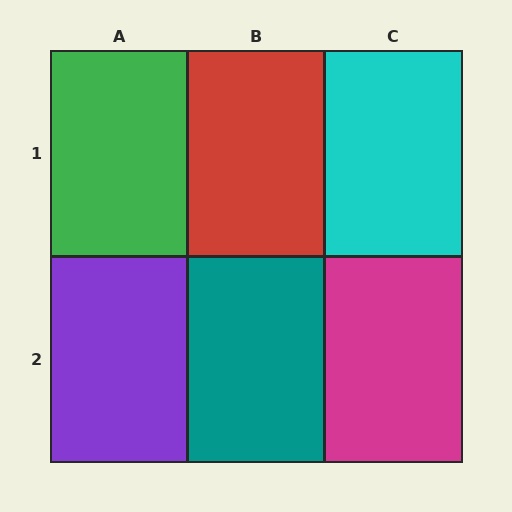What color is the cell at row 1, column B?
Red.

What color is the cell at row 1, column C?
Cyan.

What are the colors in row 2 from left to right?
Purple, teal, magenta.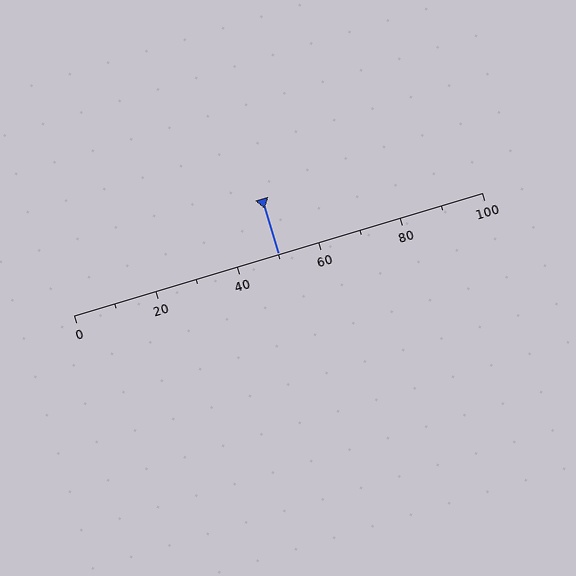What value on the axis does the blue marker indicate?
The marker indicates approximately 50.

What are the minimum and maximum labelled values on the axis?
The axis runs from 0 to 100.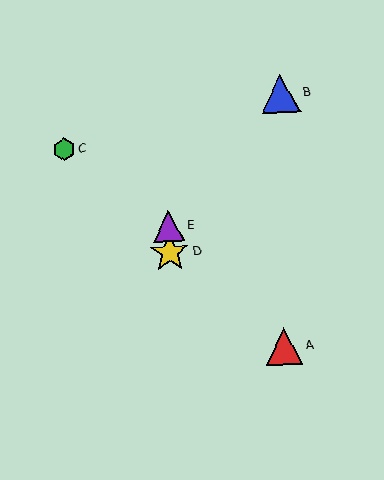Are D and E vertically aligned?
Yes, both are at x≈170.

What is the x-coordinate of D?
Object D is at x≈170.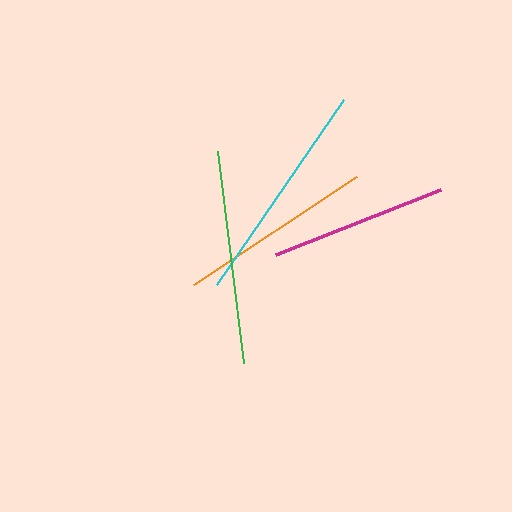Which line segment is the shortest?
The magenta line is the shortest at approximately 177 pixels.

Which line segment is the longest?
The cyan line is the longest at approximately 224 pixels.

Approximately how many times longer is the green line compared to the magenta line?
The green line is approximately 1.2 times the length of the magenta line.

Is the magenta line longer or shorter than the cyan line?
The cyan line is longer than the magenta line.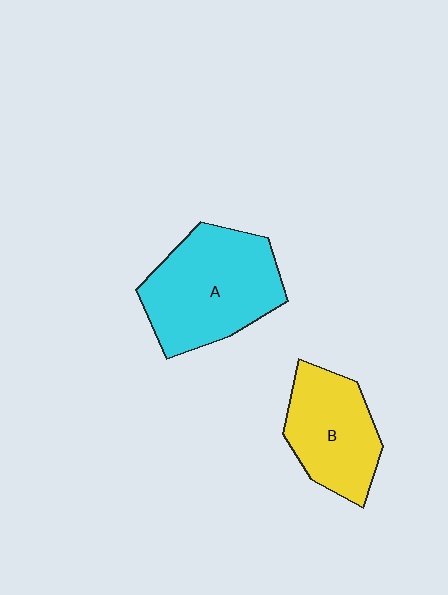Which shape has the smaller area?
Shape B (yellow).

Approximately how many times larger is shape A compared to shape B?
Approximately 1.4 times.